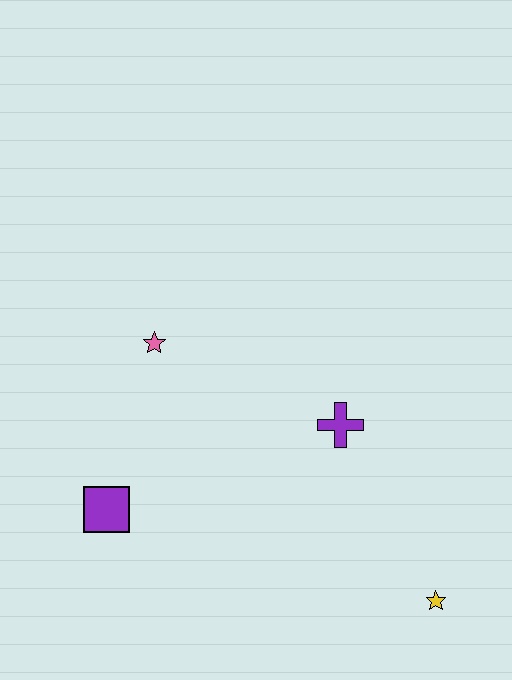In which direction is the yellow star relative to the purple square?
The yellow star is to the right of the purple square.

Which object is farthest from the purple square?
The yellow star is farthest from the purple square.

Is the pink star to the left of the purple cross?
Yes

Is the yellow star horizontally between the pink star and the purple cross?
No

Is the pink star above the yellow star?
Yes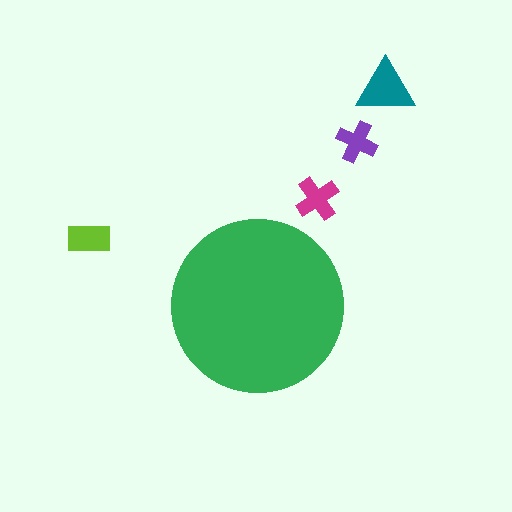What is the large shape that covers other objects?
A green circle.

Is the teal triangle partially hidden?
No, the teal triangle is fully visible.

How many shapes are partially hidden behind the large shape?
0 shapes are partially hidden.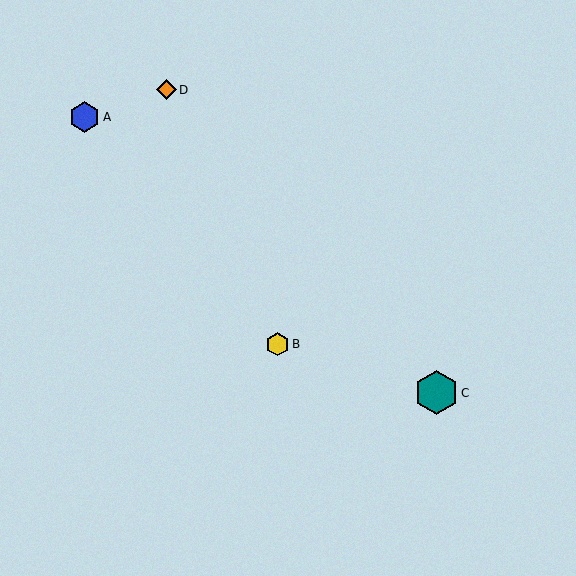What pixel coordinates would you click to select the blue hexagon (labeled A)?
Click at (85, 117) to select the blue hexagon A.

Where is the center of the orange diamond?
The center of the orange diamond is at (166, 90).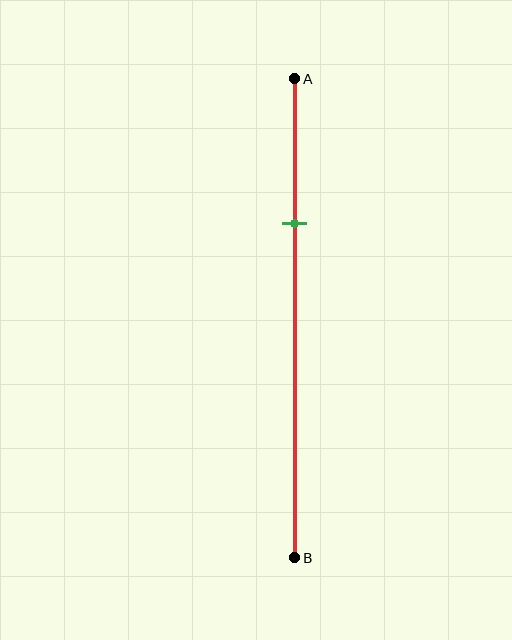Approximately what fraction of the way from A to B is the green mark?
The green mark is approximately 30% of the way from A to B.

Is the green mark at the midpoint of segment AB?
No, the mark is at about 30% from A, not at the 50% midpoint.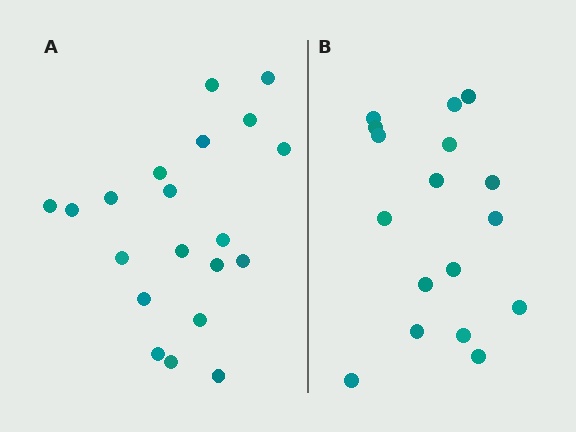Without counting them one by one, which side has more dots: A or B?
Region A (the left region) has more dots.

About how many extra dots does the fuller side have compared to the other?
Region A has just a few more — roughly 2 or 3 more dots than region B.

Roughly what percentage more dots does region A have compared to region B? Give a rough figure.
About 20% more.